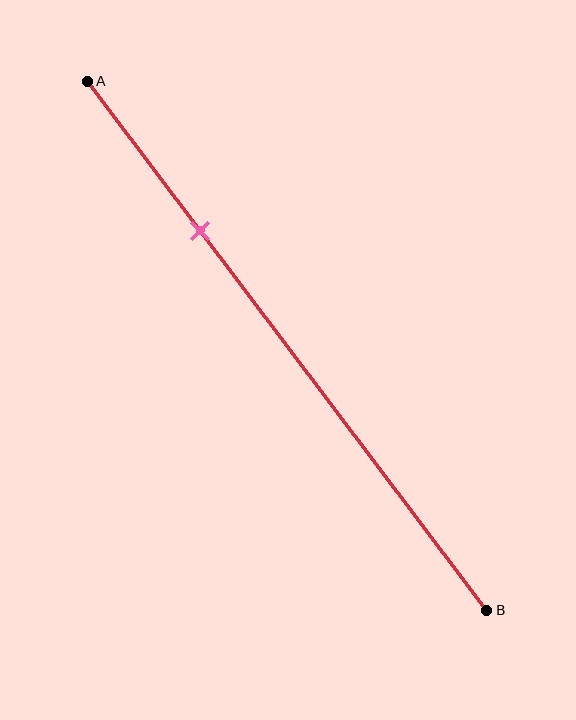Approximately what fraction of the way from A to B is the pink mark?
The pink mark is approximately 30% of the way from A to B.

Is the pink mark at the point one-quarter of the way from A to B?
No, the mark is at about 30% from A, not at the 25% one-quarter point.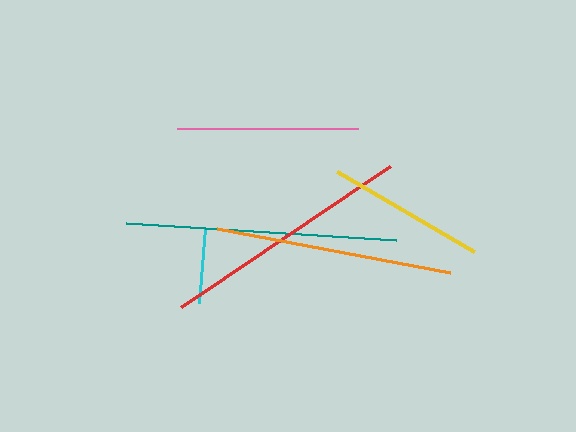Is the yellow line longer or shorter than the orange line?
The orange line is longer than the yellow line.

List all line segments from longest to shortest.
From longest to shortest: teal, red, orange, pink, yellow, cyan.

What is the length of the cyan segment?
The cyan segment is approximately 76 pixels long.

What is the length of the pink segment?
The pink segment is approximately 181 pixels long.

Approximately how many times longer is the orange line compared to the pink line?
The orange line is approximately 1.3 times the length of the pink line.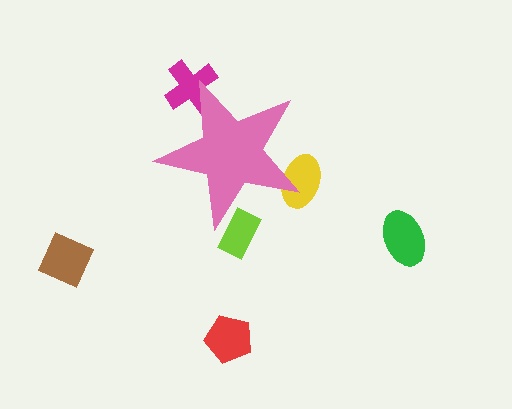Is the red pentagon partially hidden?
No, the red pentagon is fully visible.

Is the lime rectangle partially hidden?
Yes, the lime rectangle is partially hidden behind the pink star.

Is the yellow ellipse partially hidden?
Yes, the yellow ellipse is partially hidden behind the pink star.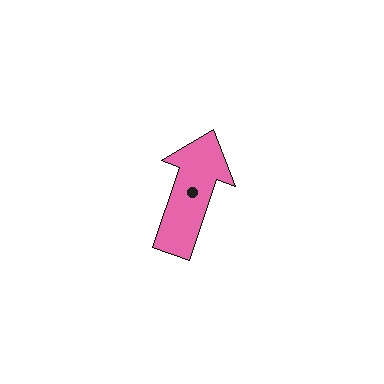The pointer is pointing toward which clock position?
Roughly 1 o'clock.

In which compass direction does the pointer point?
North.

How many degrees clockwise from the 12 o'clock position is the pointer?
Approximately 19 degrees.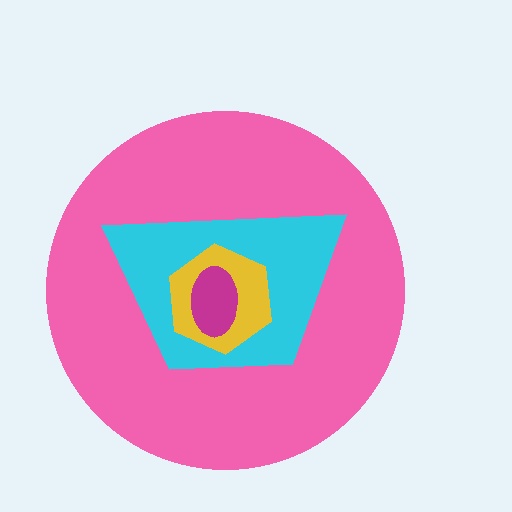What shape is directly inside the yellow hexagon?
The magenta ellipse.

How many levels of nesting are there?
4.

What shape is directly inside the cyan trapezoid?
The yellow hexagon.